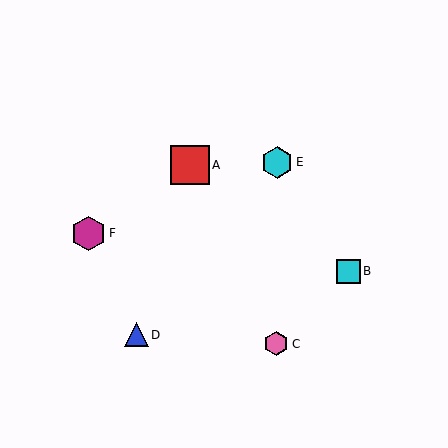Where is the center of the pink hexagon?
The center of the pink hexagon is at (276, 344).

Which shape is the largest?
The red square (labeled A) is the largest.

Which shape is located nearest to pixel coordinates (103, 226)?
The magenta hexagon (labeled F) at (89, 233) is nearest to that location.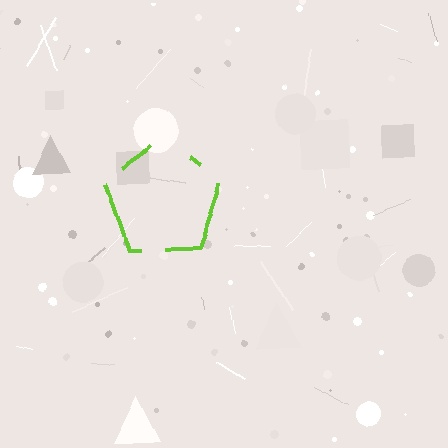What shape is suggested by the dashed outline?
The dashed outline suggests a pentagon.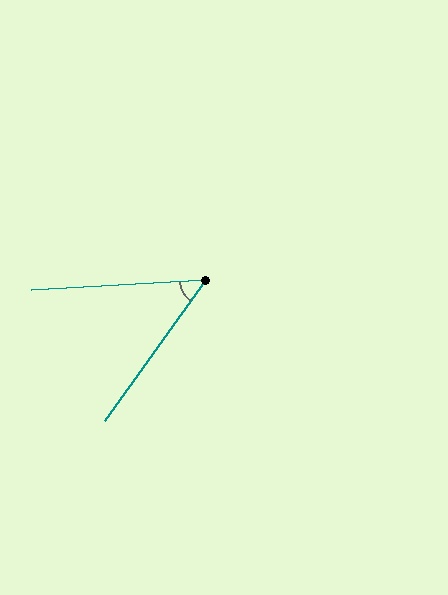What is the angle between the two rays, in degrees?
Approximately 51 degrees.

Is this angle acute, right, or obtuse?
It is acute.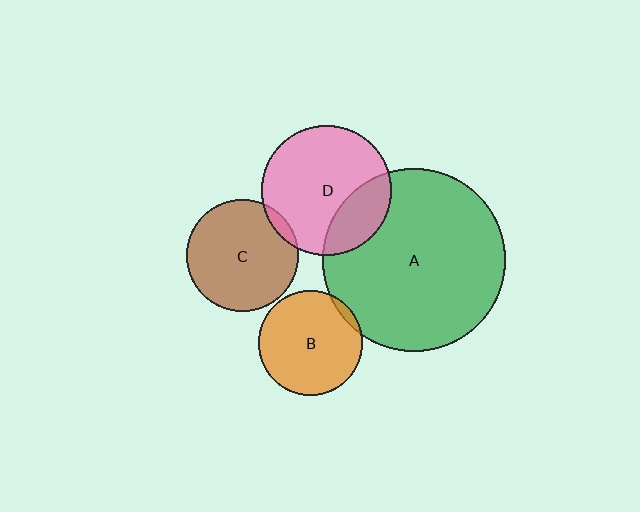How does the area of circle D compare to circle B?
Approximately 1.5 times.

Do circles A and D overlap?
Yes.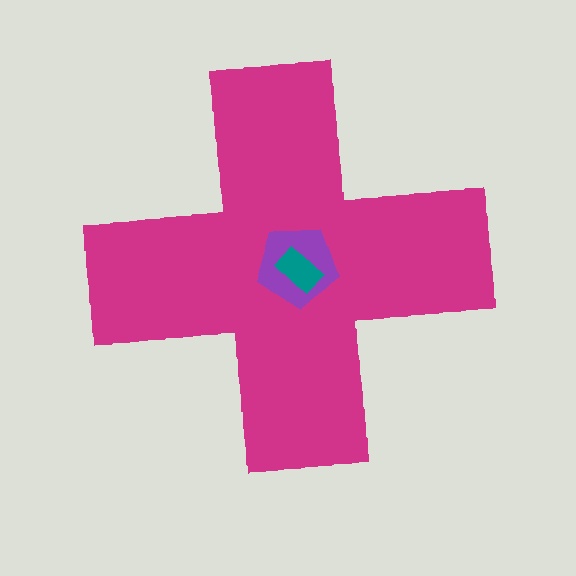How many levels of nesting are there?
3.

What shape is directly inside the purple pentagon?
The teal rectangle.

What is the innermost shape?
The teal rectangle.